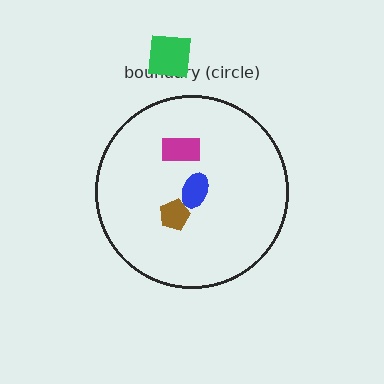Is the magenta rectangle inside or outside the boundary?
Inside.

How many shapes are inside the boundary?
3 inside, 1 outside.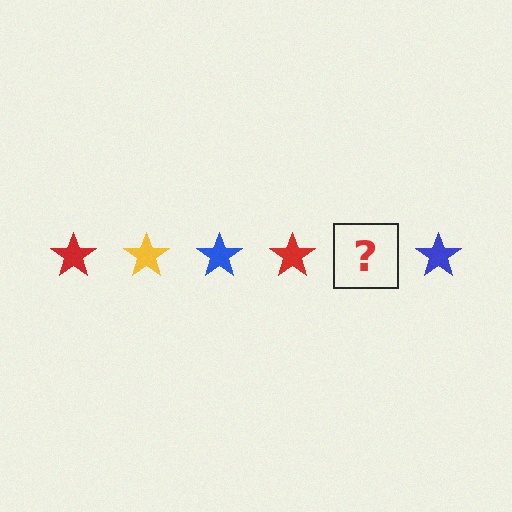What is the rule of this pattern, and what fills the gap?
The rule is that the pattern cycles through red, yellow, blue stars. The gap should be filled with a yellow star.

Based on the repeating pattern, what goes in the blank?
The blank should be a yellow star.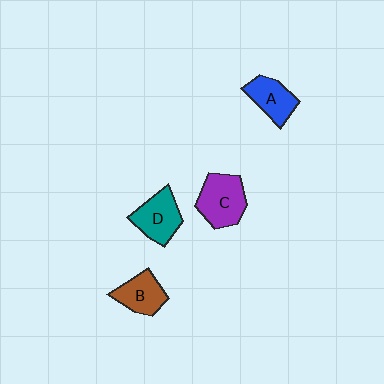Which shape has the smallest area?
Shape B (brown).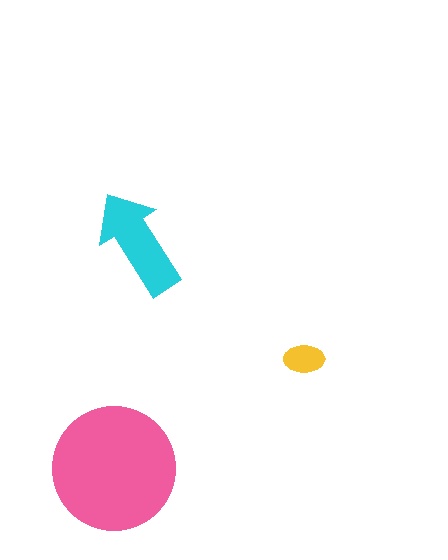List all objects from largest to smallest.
The pink circle, the cyan arrow, the yellow ellipse.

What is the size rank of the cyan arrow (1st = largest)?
2nd.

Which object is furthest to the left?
The pink circle is leftmost.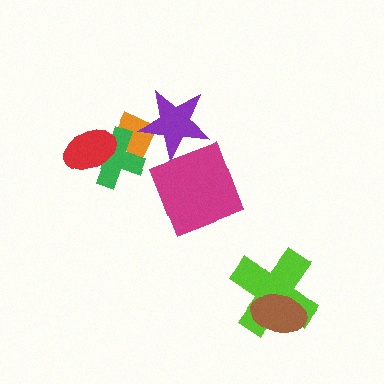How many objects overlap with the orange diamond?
3 objects overlap with the orange diamond.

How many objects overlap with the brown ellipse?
1 object overlaps with the brown ellipse.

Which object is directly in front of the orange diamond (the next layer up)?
The green cross is directly in front of the orange diamond.